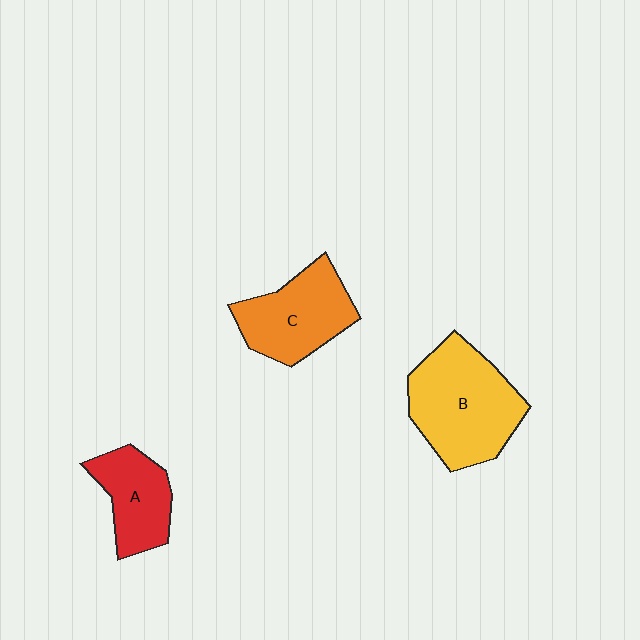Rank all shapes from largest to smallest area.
From largest to smallest: B (yellow), C (orange), A (red).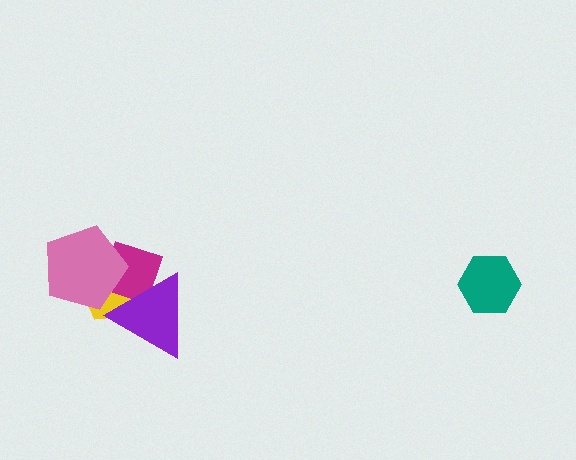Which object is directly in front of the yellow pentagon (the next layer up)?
The magenta diamond is directly in front of the yellow pentagon.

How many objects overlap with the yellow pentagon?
3 objects overlap with the yellow pentagon.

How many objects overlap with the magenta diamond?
3 objects overlap with the magenta diamond.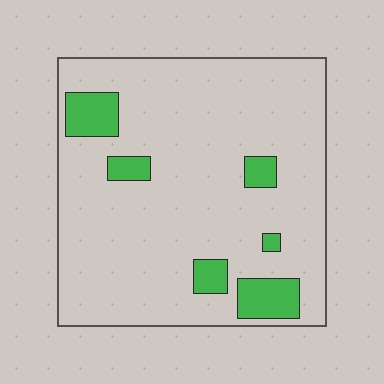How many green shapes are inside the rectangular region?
6.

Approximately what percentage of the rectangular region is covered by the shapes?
Approximately 10%.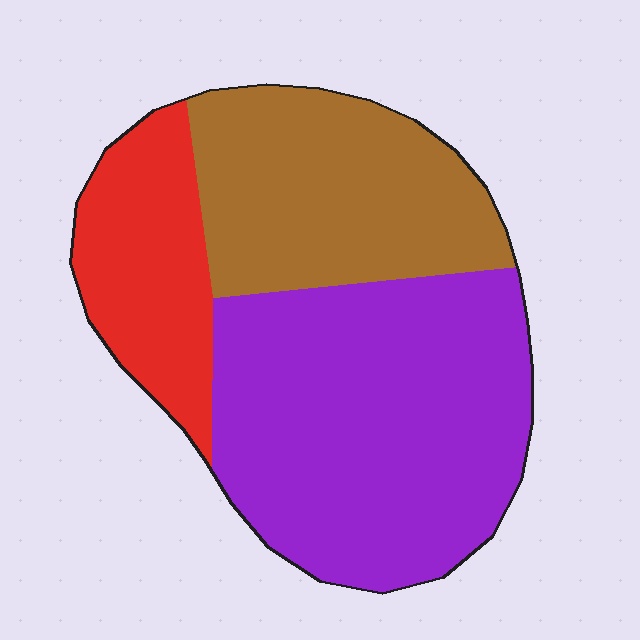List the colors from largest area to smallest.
From largest to smallest: purple, brown, red.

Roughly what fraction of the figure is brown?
Brown takes up about one third (1/3) of the figure.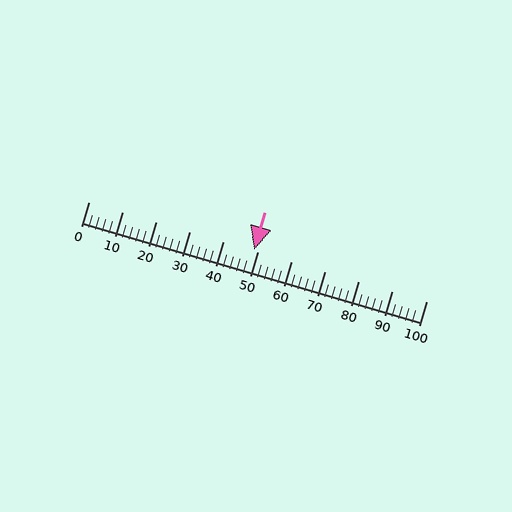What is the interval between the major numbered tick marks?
The major tick marks are spaced 10 units apart.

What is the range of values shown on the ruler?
The ruler shows values from 0 to 100.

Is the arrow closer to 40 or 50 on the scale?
The arrow is closer to 50.